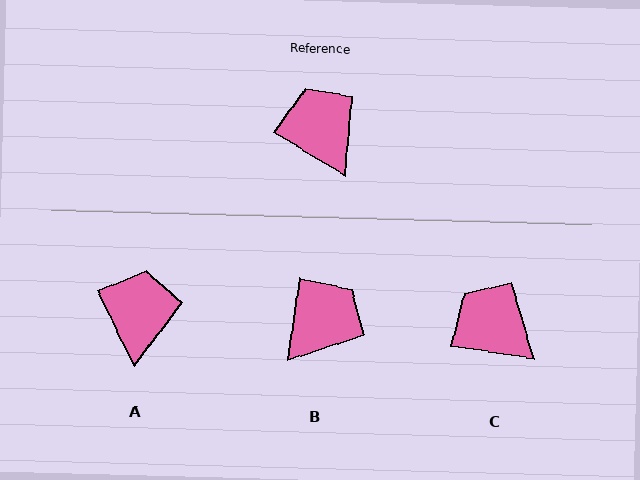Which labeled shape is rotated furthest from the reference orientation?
B, about 66 degrees away.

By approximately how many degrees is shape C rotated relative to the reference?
Approximately 22 degrees counter-clockwise.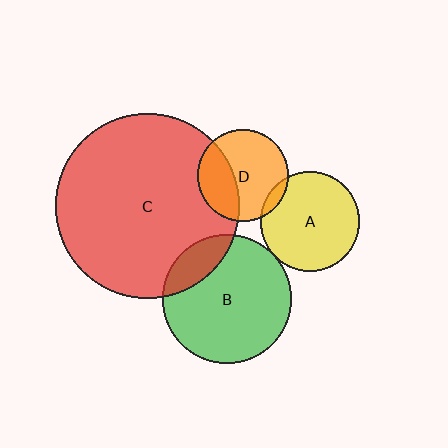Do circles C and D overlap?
Yes.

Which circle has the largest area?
Circle C (red).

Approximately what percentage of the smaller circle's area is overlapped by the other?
Approximately 35%.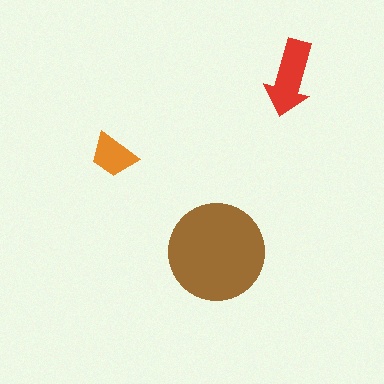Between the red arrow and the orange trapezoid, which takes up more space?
The red arrow.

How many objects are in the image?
There are 3 objects in the image.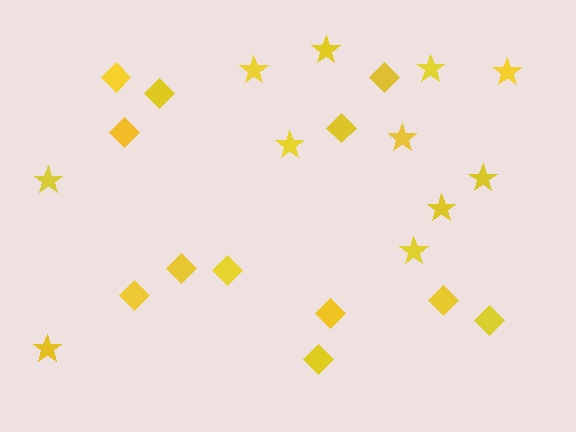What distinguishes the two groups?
There are 2 groups: one group of diamonds (12) and one group of stars (11).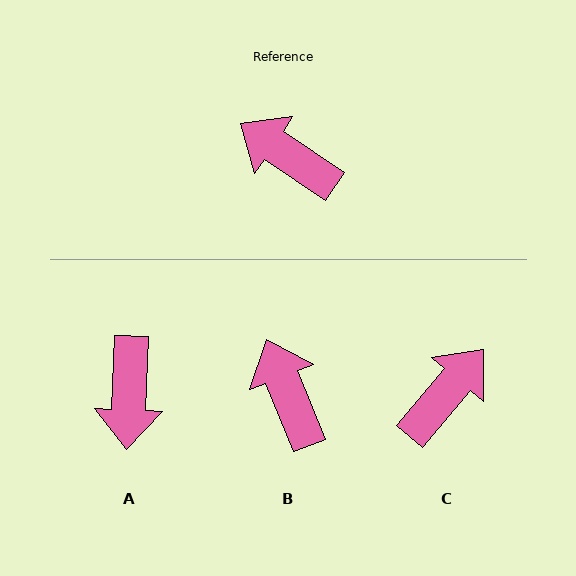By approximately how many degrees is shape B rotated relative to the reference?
Approximately 34 degrees clockwise.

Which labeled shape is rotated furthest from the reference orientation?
A, about 121 degrees away.